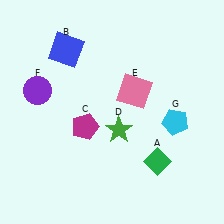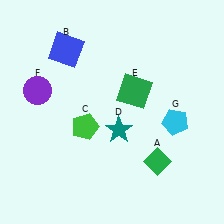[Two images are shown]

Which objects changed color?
C changed from magenta to green. D changed from green to teal. E changed from pink to green.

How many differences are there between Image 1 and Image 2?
There are 3 differences between the two images.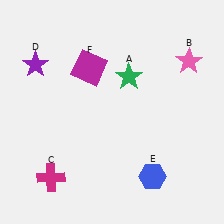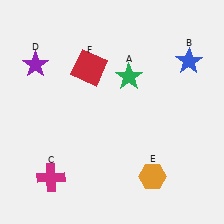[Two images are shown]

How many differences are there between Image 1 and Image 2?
There are 3 differences between the two images.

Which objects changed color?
B changed from pink to blue. E changed from blue to orange. F changed from magenta to red.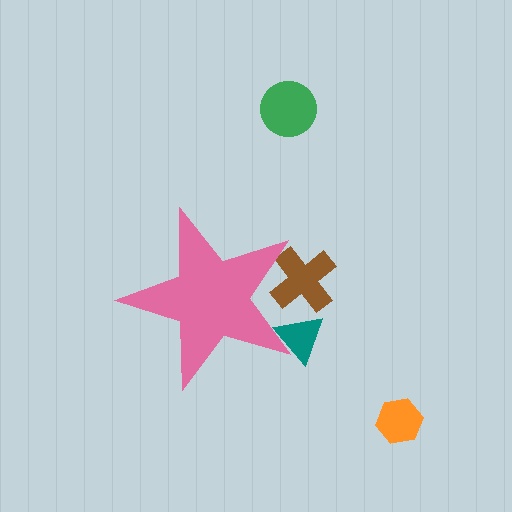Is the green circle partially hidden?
No, the green circle is fully visible.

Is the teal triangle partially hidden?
Yes, the teal triangle is partially hidden behind the pink star.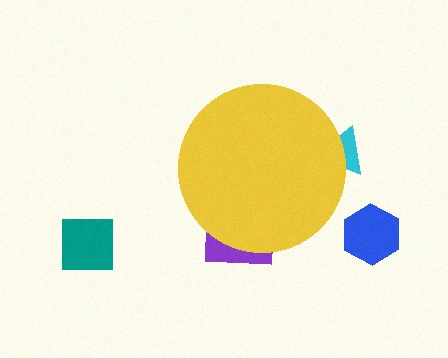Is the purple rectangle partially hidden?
Yes, the purple rectangle is partially hidden behind the yellow circle.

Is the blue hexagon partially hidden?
No, the blue hexagon is fully visible.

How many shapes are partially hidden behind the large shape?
2 shapes are partially hidden.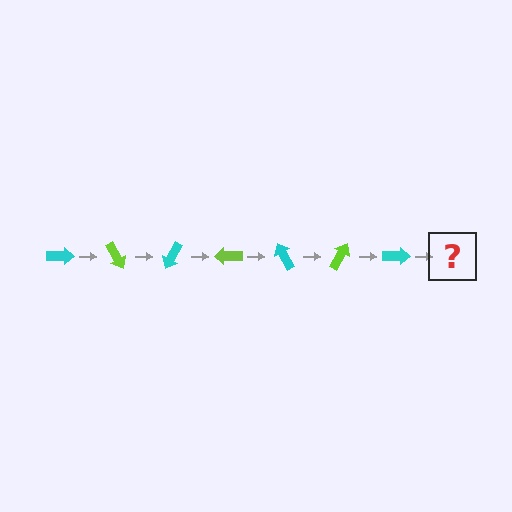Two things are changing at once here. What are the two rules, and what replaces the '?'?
The two rules are that it rotates 60 degrees each step and the color cycles through cyan and lime. The '?' should be a lime arrow, rotated 420 degrees from the start.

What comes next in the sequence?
The next element should be a lime arrow, rotated 420 degrees from the start.